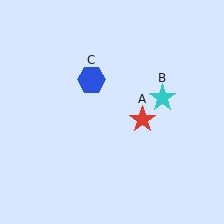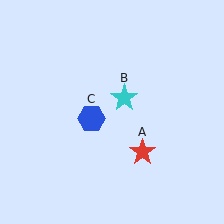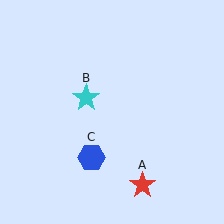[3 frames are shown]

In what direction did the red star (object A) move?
The red star (object A) moved down.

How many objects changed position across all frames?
3 objects changed position: red star (object A), cyan star (object B), blue hexagon (object C).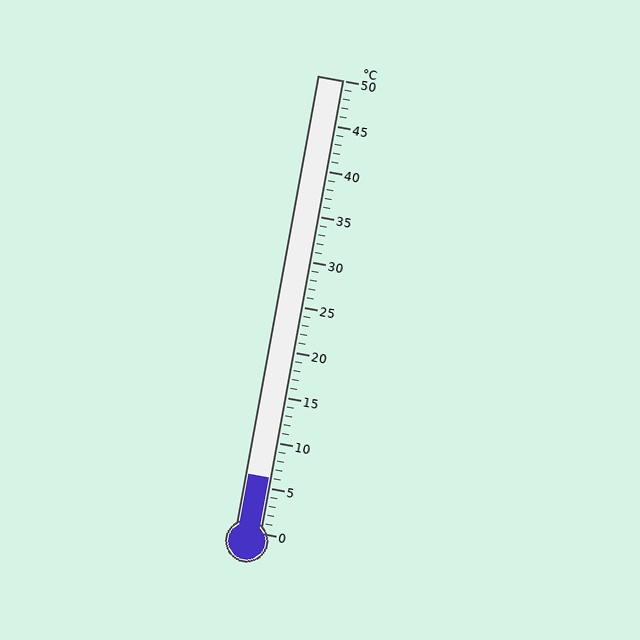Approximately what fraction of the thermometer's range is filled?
The thermometer is filled to approximately 10% of its range.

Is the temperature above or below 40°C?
The temperature is below 40°C.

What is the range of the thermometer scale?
The thermometer scale ranges from 0°C to 50°C.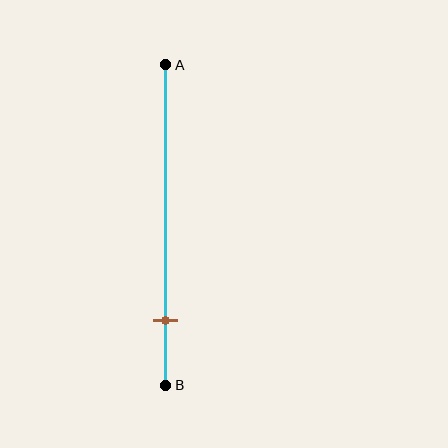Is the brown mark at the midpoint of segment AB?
No, the mark is at about 80% from A, not at the 50% midpoint.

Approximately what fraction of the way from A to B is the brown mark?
The brown mark is approximately 80% of the way from A to B.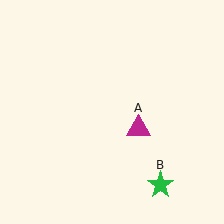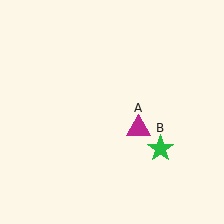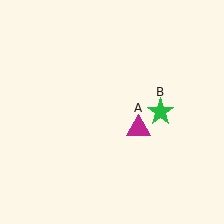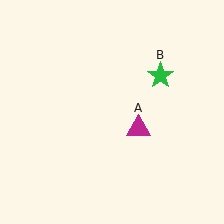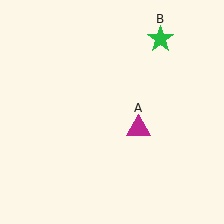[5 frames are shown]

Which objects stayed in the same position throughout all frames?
Magenta triangle (object A) remained stationary.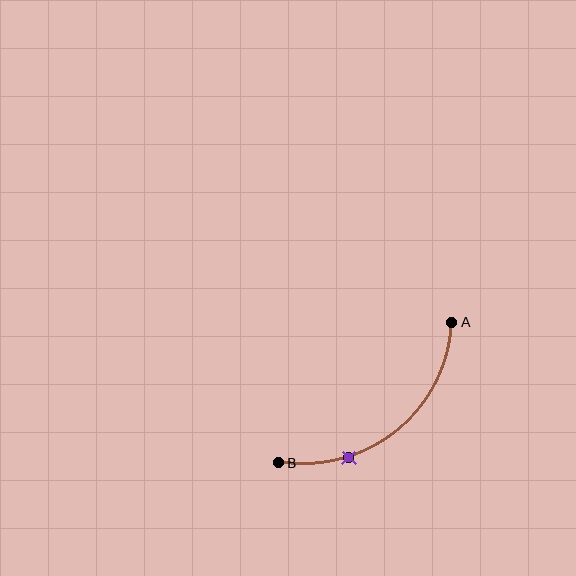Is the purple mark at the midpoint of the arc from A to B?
No. The purple mark lies on the arc but is closer to endpoint B. The arc midpoint would be at the point on the curve equidistant along the arc from both A and B.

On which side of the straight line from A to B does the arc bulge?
The arc bulges below and to the right of the straight line connecting A and B.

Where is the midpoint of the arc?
The arc midpoint is the point on the curve farthest from the straight line joining A and B. It sits below and to the right of that line.